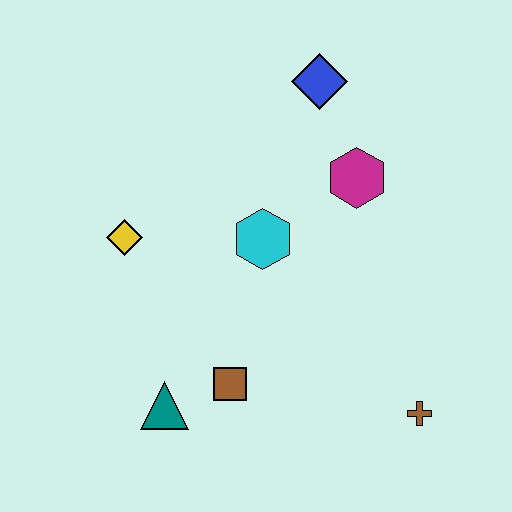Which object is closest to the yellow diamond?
The cyan hexagon is closest to the yellow diamond.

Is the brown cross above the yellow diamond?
No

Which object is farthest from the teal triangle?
The blue diamond is farthest from the teal triangle.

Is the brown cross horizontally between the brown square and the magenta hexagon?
No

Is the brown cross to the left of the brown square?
No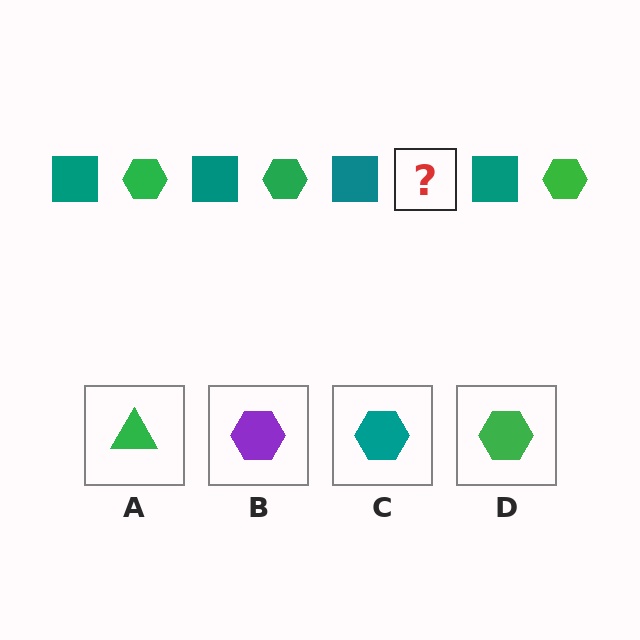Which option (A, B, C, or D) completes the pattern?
D.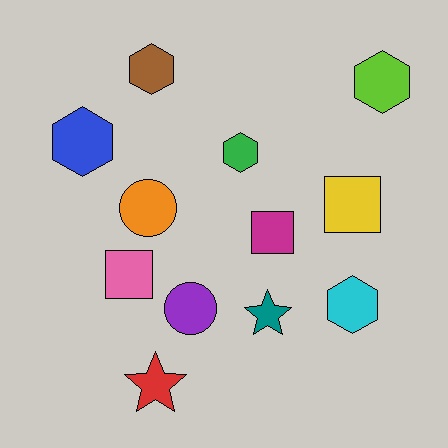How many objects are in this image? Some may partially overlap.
There are 12 objects.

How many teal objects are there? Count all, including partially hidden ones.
There is 1 teal object.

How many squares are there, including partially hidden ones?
There are 3 squares.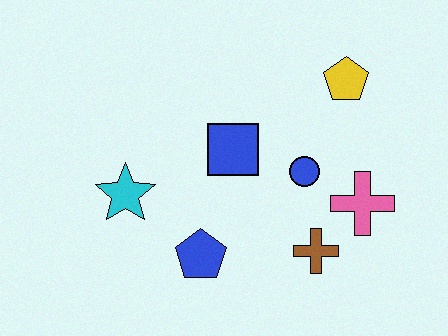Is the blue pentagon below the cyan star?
Yes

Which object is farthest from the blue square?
The pink cross is farthest from the blue square.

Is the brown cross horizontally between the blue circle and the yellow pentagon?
Yes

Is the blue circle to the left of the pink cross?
Yes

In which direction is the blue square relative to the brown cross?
The blue square is above the brown cross.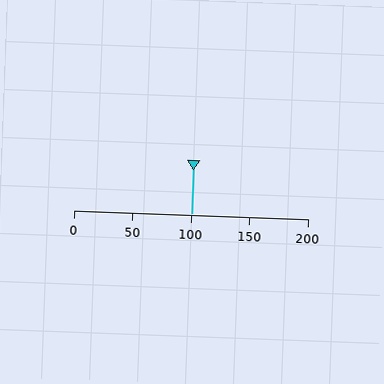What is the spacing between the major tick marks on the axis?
The major ticks are spaced 50 apart.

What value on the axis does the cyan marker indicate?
The marker indicates approximately 100.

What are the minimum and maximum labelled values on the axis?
The axis runs from 0 to 200.